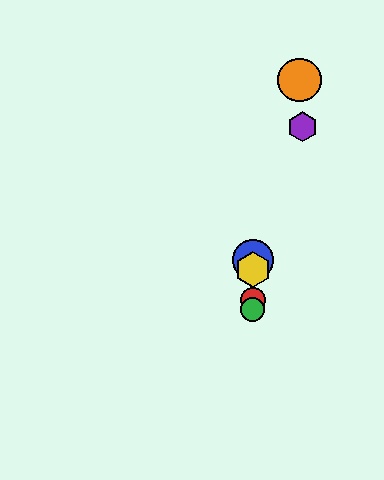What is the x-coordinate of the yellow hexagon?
The yellow hexagon is at x≈253.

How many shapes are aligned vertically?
4 shapes (the red circle, the blue circle, the green circle, the yellow hexagon) are aligned vertically.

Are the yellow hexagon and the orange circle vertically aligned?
No, the yellow hexagon is at x≈253 and the orange circle is at x≈299.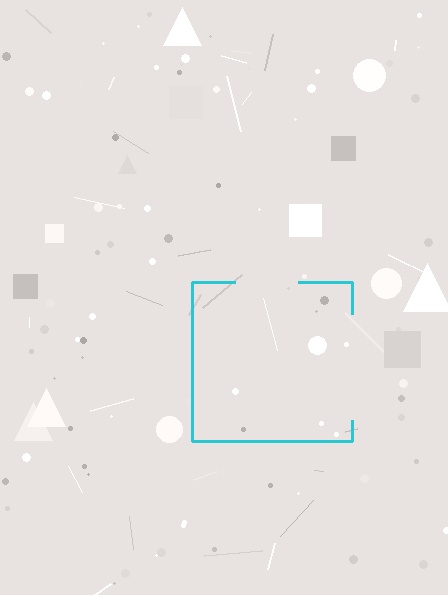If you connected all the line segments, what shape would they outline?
They would outline a square.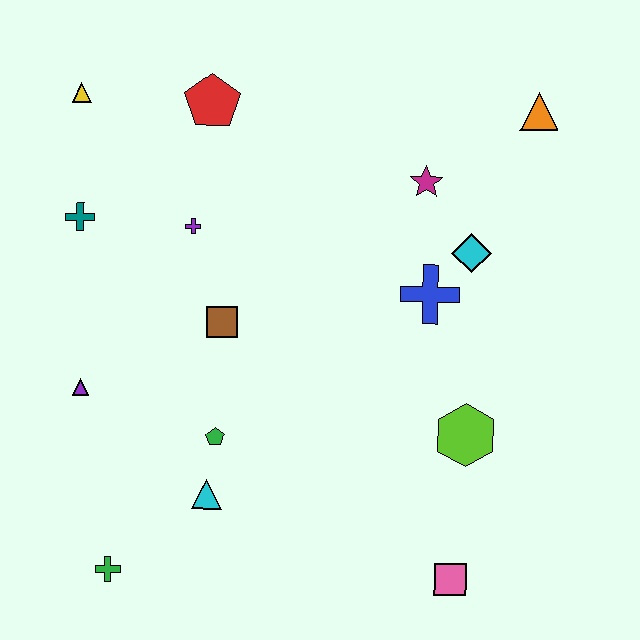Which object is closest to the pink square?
The lime hexagon is closest to the pink square.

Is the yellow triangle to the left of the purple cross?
Yes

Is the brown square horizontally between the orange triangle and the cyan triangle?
Yes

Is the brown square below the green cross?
No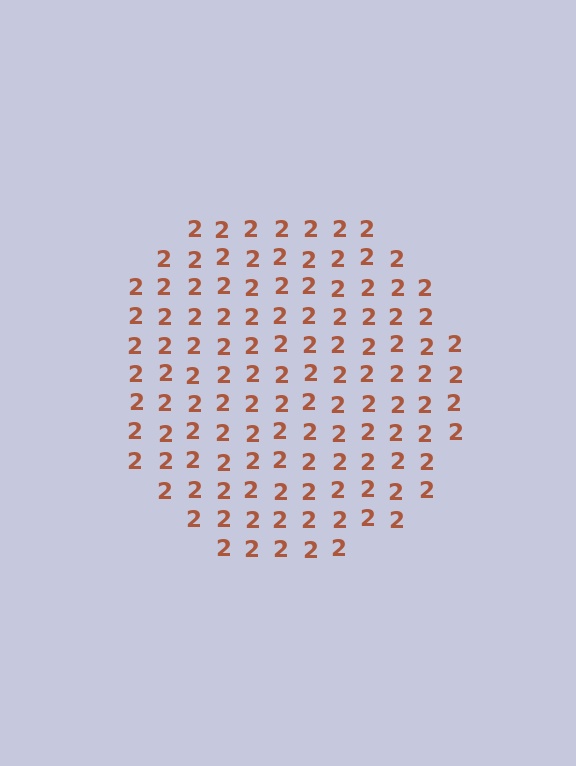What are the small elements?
The small elements are digit 2's.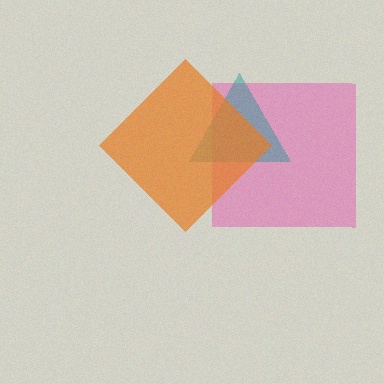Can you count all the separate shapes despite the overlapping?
Yes, there are 3 separate shapes.